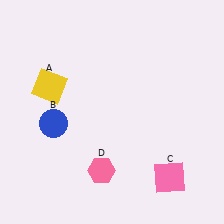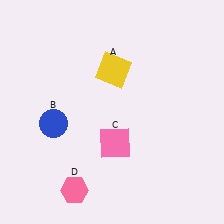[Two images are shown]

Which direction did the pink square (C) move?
The pink square (C) moved left.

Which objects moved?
The objects that moved are: the yellow square (A), the pink square (C), the pink hexagon (D).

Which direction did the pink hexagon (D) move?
The pink hexagon (D) moved left.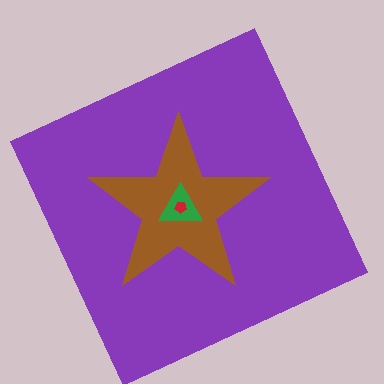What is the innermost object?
The red pentagon.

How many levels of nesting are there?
4.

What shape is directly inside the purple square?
The brown star.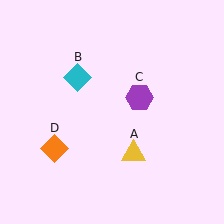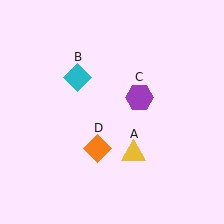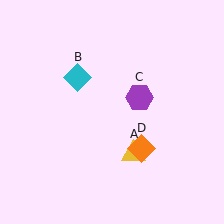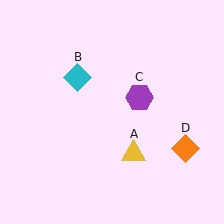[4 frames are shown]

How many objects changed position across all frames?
1 object changed position: orange diamond (object D).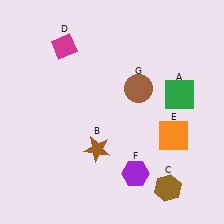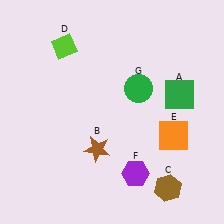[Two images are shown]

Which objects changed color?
D changed from magenta to lime. G changed from brown to green.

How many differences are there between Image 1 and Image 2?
There are 2 differences between the two images.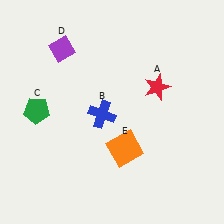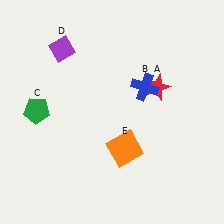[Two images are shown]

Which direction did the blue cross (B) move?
The blue cross (B) moved right.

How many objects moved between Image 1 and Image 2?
1 object moved between the two images.